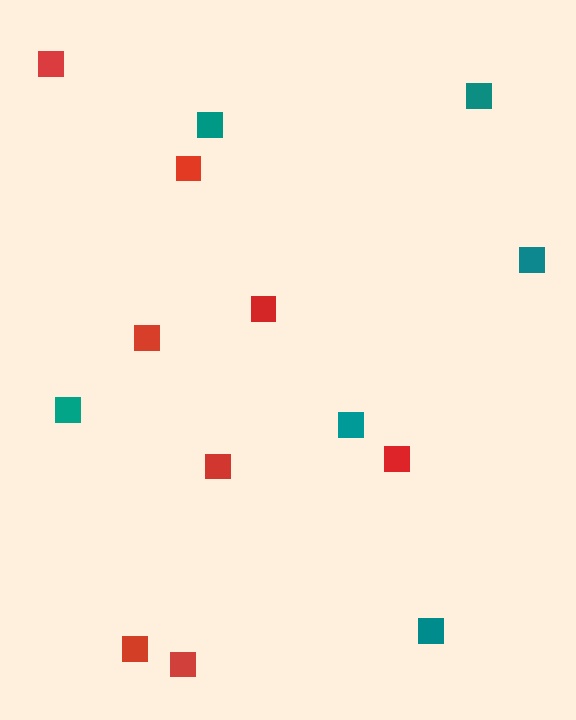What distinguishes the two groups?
There are 2 groups: one group of red squares (8) and one group of teal squares (6).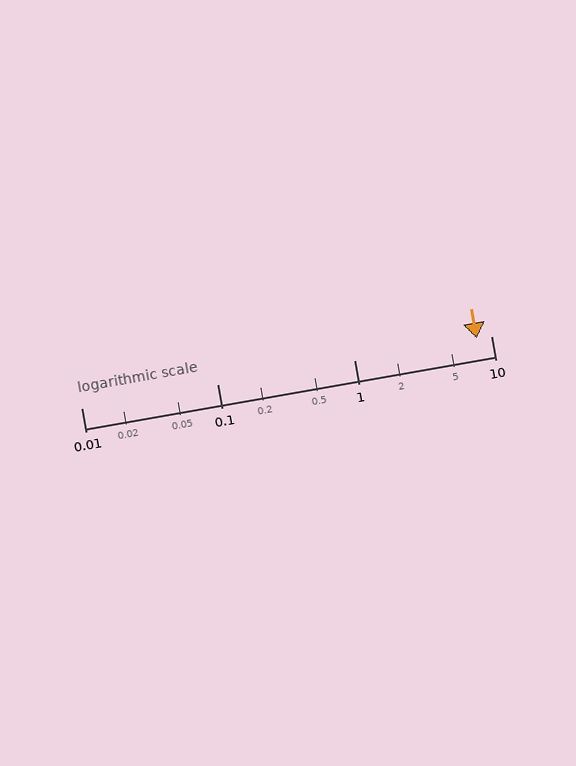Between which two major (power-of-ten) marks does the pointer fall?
The pointer is between 1 and 10.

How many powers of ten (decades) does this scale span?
The scale spans 3 decades, from 0.01 to 10.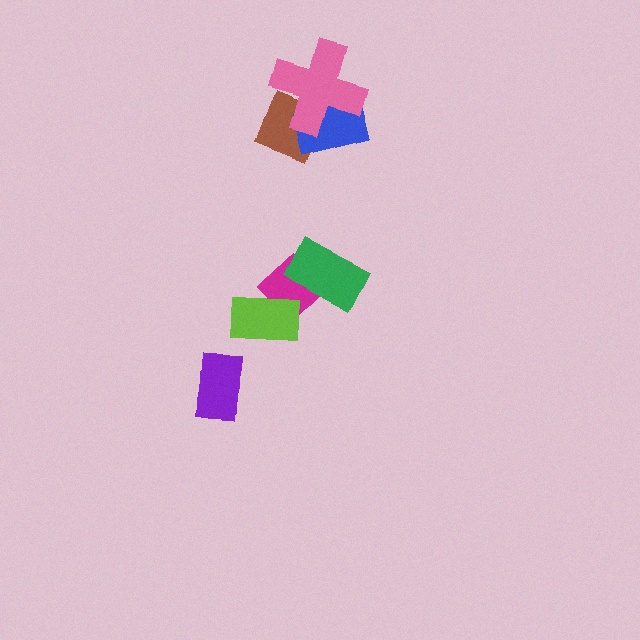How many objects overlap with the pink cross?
2 objects overlap with the pink cross.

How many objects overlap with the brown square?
2 objects overlap with the brown square.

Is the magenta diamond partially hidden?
Yes, it is partially covered by another shape.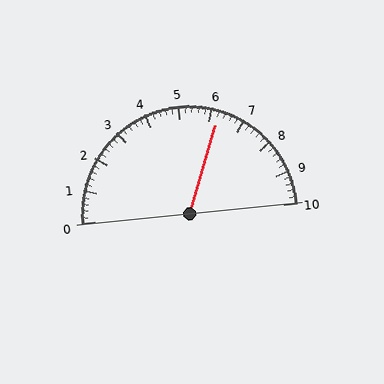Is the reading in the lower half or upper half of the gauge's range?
The reading is in the upper half of the range (0 to 10).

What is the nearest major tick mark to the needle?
The nearest major tick mark is 6.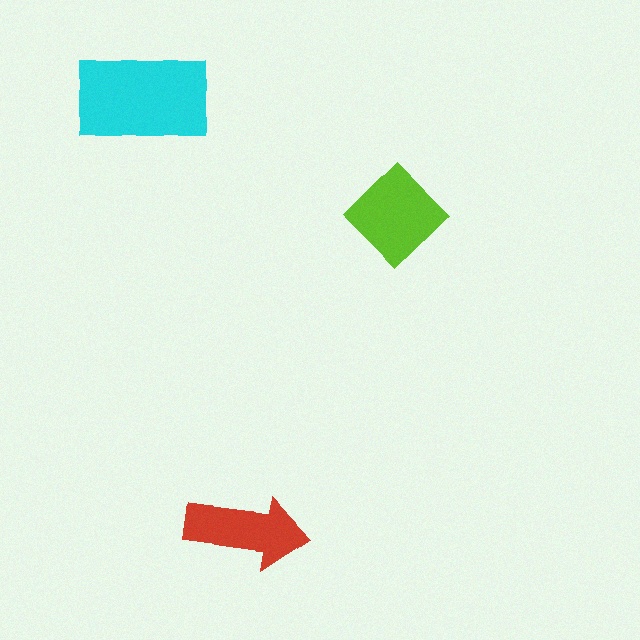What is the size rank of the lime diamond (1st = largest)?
2nd.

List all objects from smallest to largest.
The red arrow, the lime diamond, the cyan rectangle.